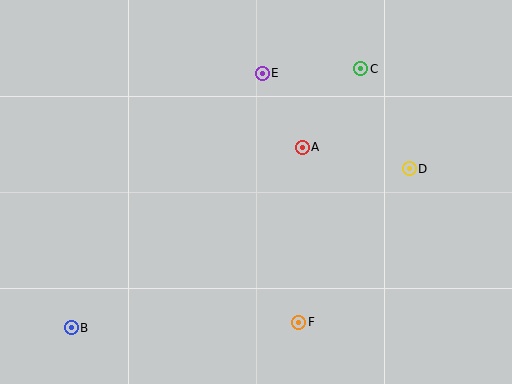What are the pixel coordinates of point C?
Point C is at (361, 69).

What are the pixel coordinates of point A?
Point A is at (302, 147).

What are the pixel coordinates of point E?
Point E is at (262, 73).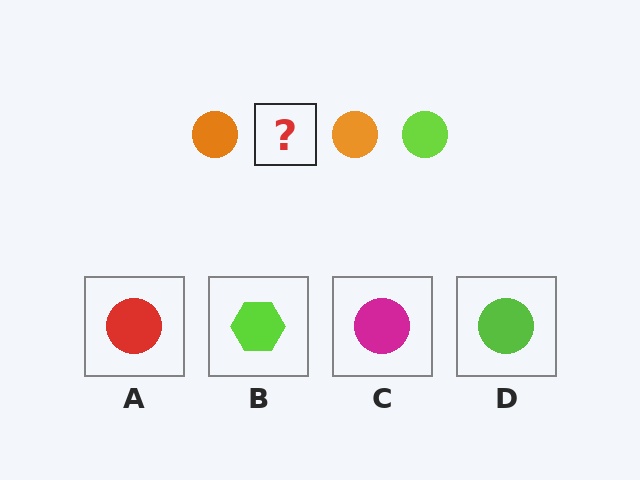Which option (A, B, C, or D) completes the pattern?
D.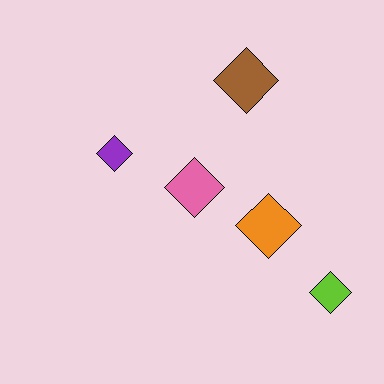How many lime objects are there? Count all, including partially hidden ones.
There is 1 lime object.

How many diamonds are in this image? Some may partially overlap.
There are 5 diamonds.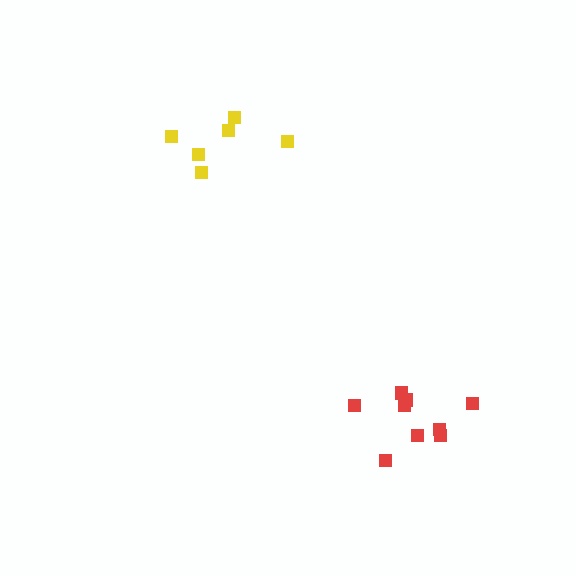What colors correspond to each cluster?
The clusters are colored: yellow, red.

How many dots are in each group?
Group 1: 6 dots, Group 2: 9 dots (15 total).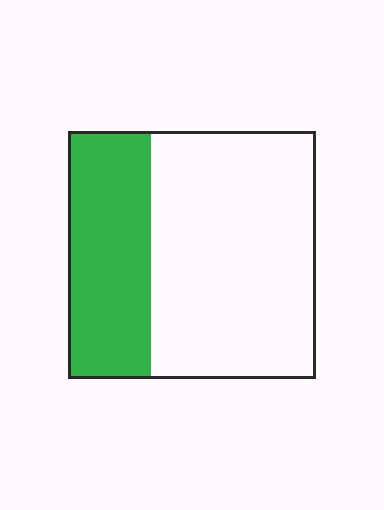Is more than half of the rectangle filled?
No.